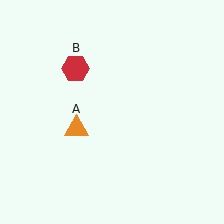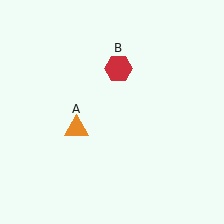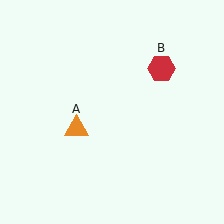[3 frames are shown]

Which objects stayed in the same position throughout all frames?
Orange triangle (object A) remained stationary.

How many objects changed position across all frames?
1 object changed position: red hexagon (object B).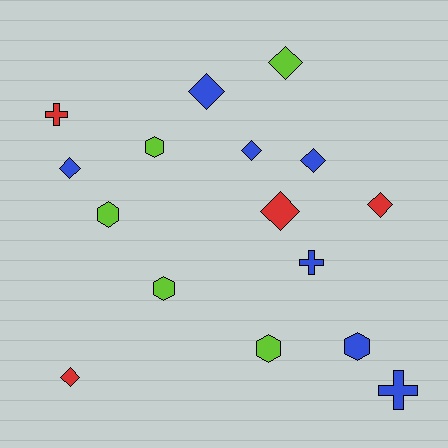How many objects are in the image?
There are 16 objects.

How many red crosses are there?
There is 1 red cross.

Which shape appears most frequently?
Diamond, with 8 objects.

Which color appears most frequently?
Blue, with 7 objects.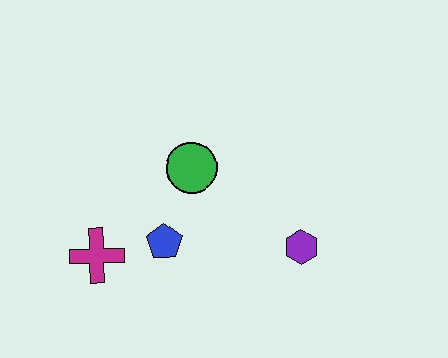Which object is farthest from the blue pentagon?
The purple hexagon is farthest from the blue pentagon.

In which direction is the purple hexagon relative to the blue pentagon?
The purple hexagon is to the right of the blue pentagon.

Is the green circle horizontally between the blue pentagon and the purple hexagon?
Yes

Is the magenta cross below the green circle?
Yes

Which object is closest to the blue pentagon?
The magenta cross is closest to the blue pentagon.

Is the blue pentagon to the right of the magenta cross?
Yes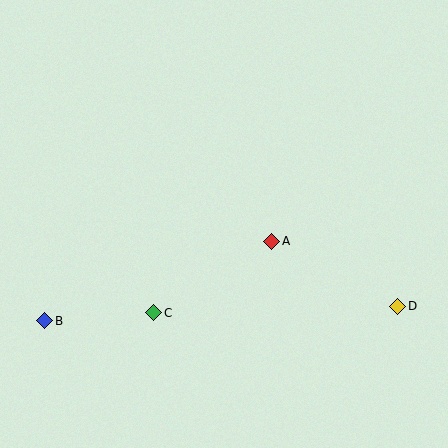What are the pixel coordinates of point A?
Point A is at (272, 241).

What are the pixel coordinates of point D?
Point D is at (398, 306).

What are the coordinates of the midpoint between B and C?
The midpoint between B and C is at (99, 317).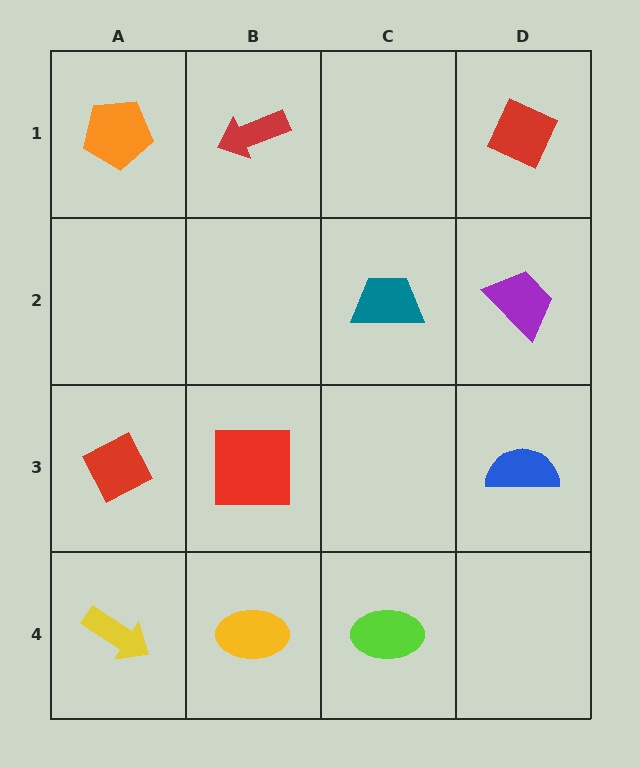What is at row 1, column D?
A red diamond.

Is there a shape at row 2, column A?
No, that cell is empty.